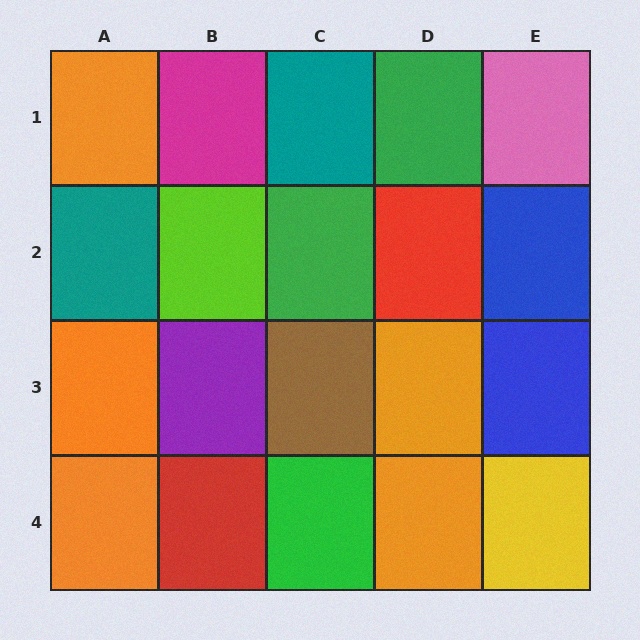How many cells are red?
2 cells are red.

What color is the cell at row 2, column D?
Red.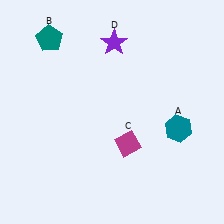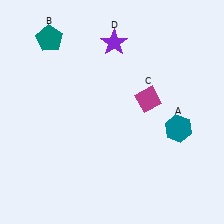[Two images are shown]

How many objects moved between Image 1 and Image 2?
1 object moved between the two images.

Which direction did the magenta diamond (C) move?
The magenta diamond (C) moved up.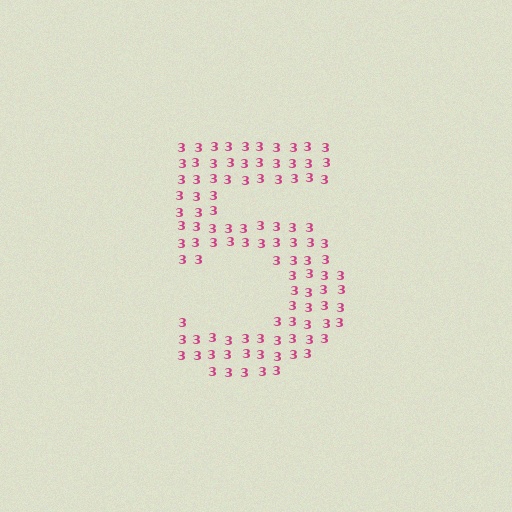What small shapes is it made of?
It is made of small digit 3's.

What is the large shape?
The large shape is the digit 5.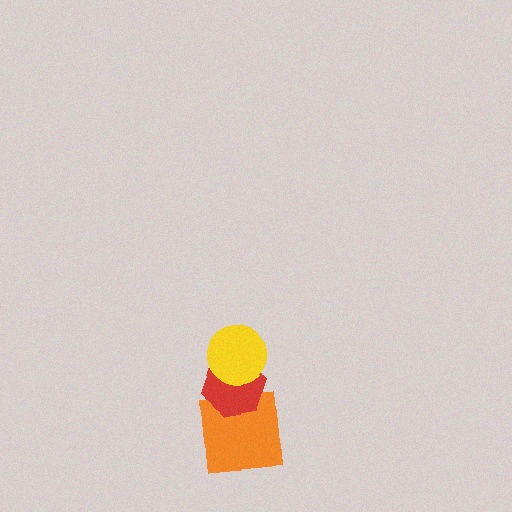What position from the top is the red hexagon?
The red hexagon is 2nd from the top.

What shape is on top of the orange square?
The red hexagon is on top of the orange square.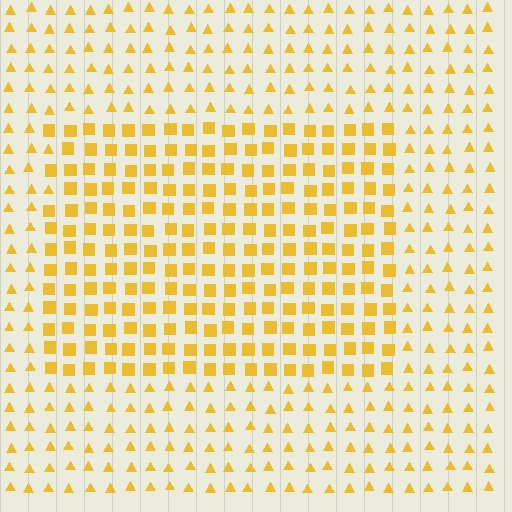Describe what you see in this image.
The image is filled with small yellow elements arranged in a uniform grid. A rectangle-shaped region contains squares, while the surrounding area contains triangles. The boundary is defined purely by the change in element shape.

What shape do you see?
I see a rectangle.